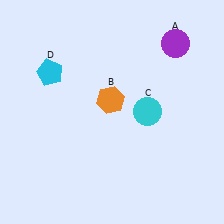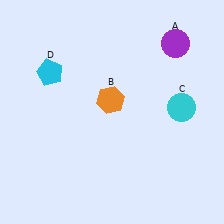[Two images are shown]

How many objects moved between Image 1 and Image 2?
1 object moved between the two images.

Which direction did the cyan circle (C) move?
The cyan circle (C) moved right.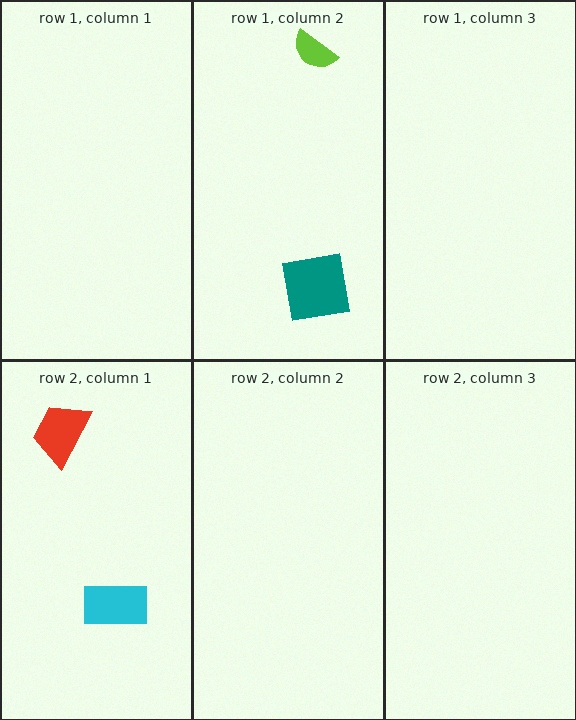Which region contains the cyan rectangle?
The row 2, column 1 region.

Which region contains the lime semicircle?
The row 1, column 2 region.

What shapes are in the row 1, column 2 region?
The lime semicircle, the teal square.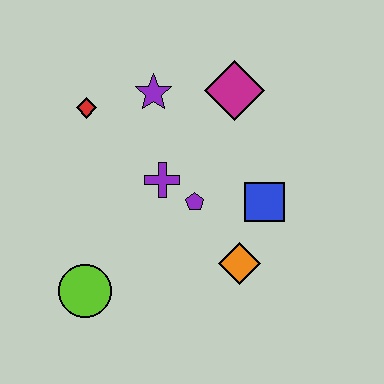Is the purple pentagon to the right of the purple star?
Yes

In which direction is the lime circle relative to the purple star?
The lime circle is below the purple star.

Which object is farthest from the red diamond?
The orange diamond is farthest from the red diamond.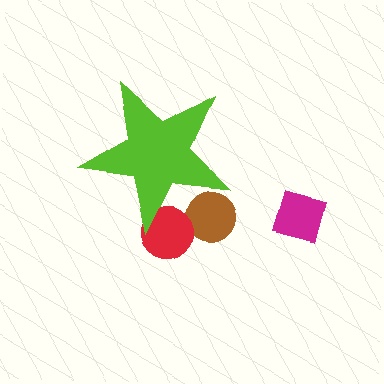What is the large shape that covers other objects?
A lime star.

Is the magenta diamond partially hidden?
No, the magenta diamond is fully visible.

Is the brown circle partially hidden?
Yes, the brown circle is partially hidden behind the lime star.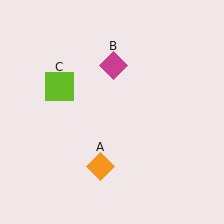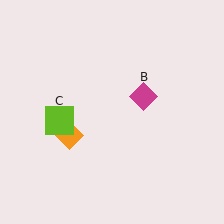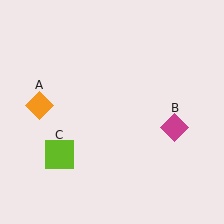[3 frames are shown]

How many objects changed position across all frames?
3 objects changed position: orange diamond (object A), magenta diamond (object B), lime square (object C).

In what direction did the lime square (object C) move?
The lime square (object C) moved down.